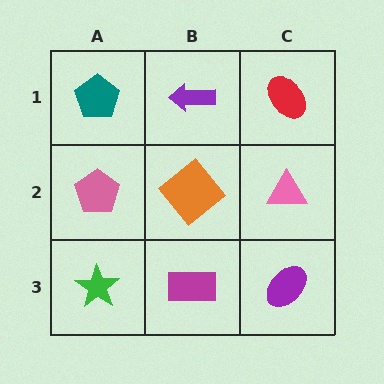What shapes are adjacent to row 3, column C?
A pink triangle (row 2, column C), a magenta rectangle (row 3, column B).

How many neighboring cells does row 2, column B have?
4.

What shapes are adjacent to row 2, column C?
A red ellipse (row 1, column C), a purple ellipse (row 3, column C), an orange diamond (row 2, column B).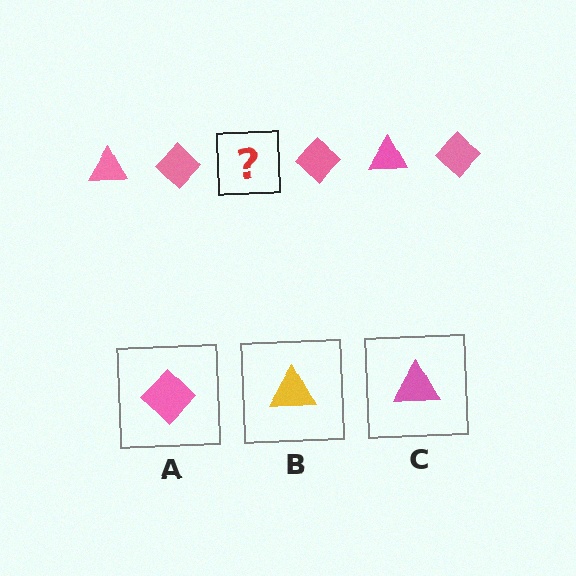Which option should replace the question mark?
Option C.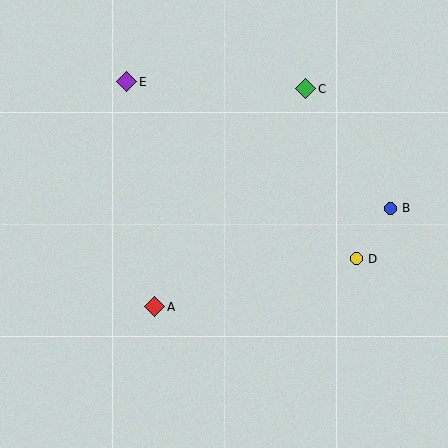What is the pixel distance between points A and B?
The distance between A and B is 255 pixels.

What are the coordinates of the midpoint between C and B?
The midpoint between C and B is at (348, 148).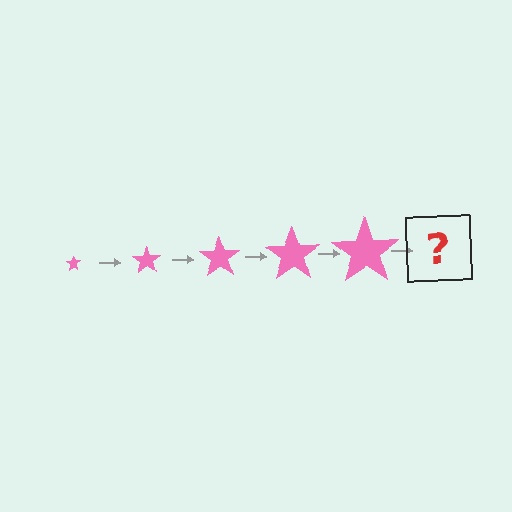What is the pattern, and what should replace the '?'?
The pattern is that the star gets progressively larger each step. The '?' should be a pink star, larger than the previous one.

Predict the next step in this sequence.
The next step is a pink star, larger than the previous one.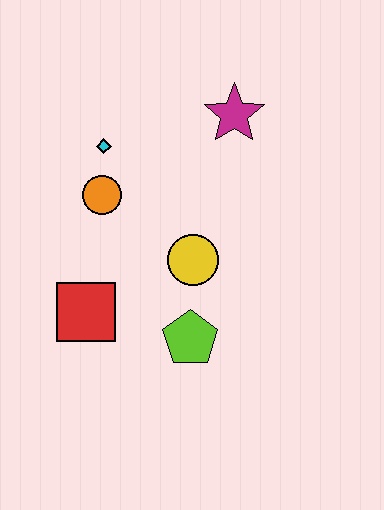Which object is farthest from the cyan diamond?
The lime pentagon is farthest from the cyan diamond.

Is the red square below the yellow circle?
Yes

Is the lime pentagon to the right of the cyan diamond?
Yes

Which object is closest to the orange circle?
The cyan diamond is closest to the orange circle.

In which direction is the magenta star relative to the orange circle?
The magenta star is to the right of the orange circle.